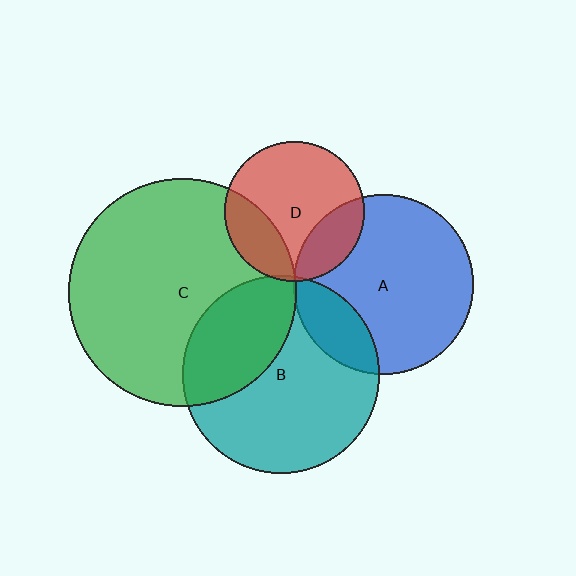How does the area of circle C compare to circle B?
Approximately 1.3 times.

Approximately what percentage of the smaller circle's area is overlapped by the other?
Approximately 20%.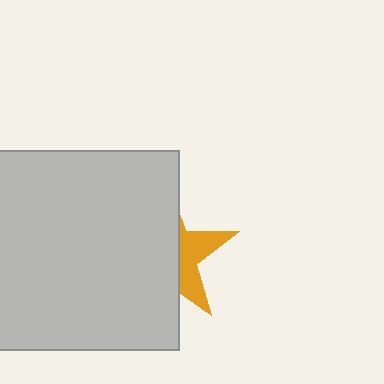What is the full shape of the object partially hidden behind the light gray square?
The partially hidden object is an orange star.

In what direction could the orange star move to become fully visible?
The orange star could move right. That would shift it out from behind the light gray square entirely.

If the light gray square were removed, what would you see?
You would see the complete orange star.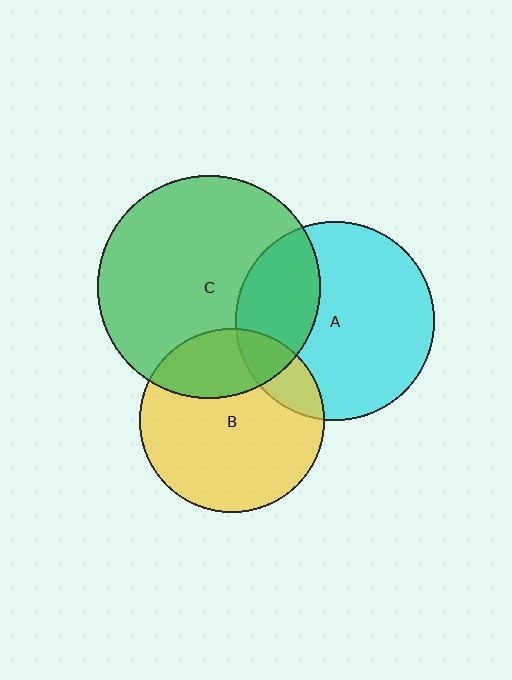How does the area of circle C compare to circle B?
Approximately 1.5 times.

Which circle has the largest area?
Circle C (green).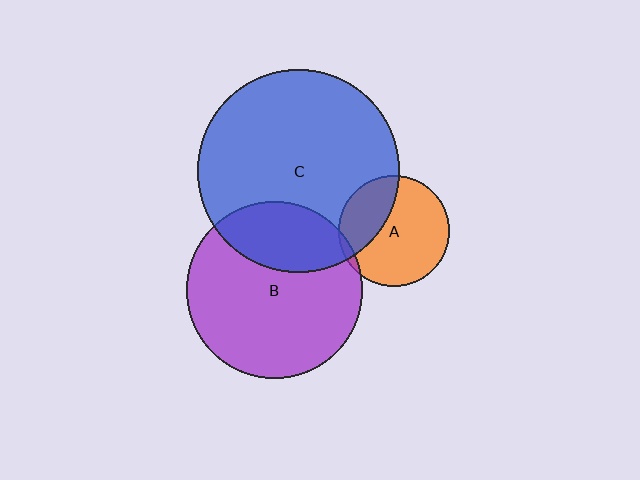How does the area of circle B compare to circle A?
Approximately 2.5 times.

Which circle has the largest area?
Circle C (blue).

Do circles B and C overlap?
Yes.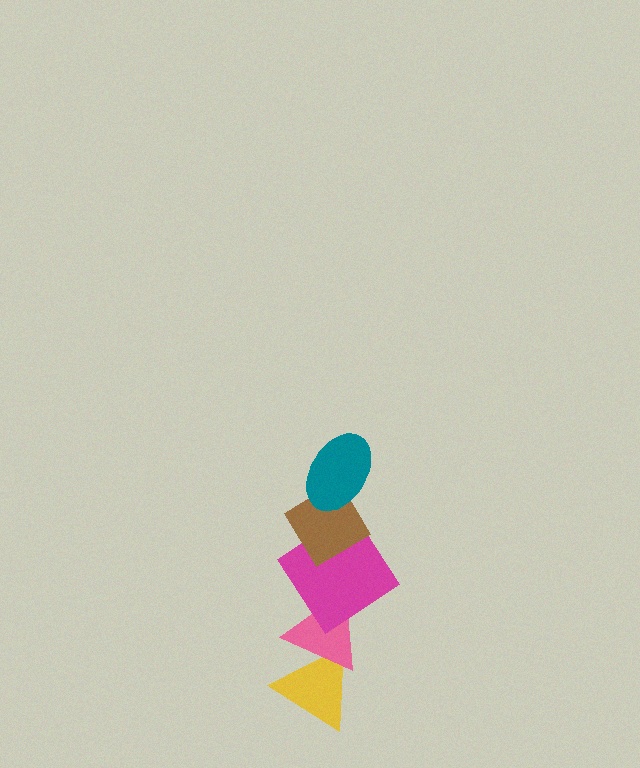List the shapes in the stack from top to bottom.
From top to bottom: the teal ellipse, the brown diamond, the magenta diamond, the pink triangle, the yellow triangle.